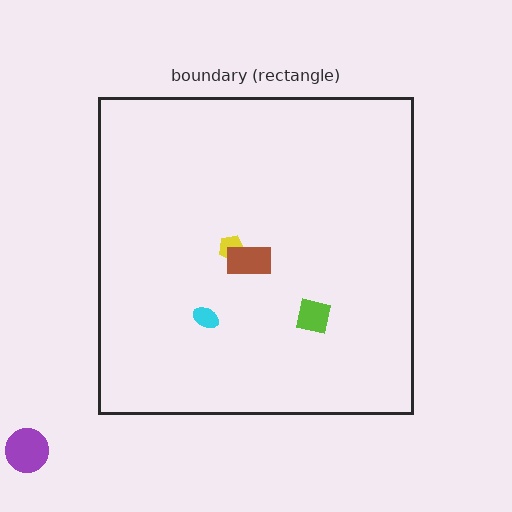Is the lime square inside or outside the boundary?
Inside.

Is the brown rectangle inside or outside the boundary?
Inside.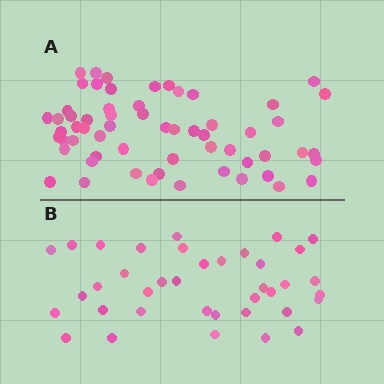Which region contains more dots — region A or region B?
Region A (the top region) has more dots.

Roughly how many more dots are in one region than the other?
Region A has approximately 20 more dots than region B.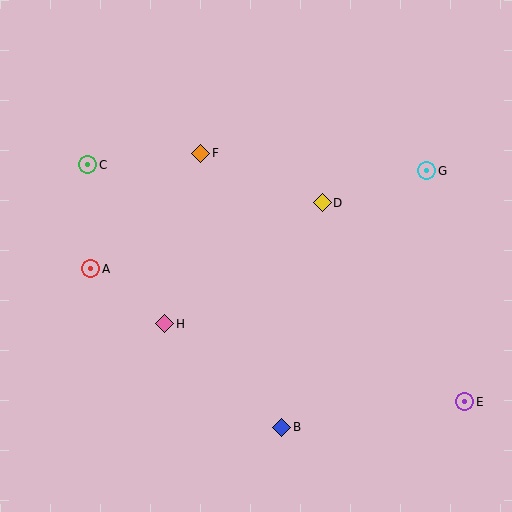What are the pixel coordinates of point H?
Point H is at (165, 324).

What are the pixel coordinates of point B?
Point B is at (282, 427).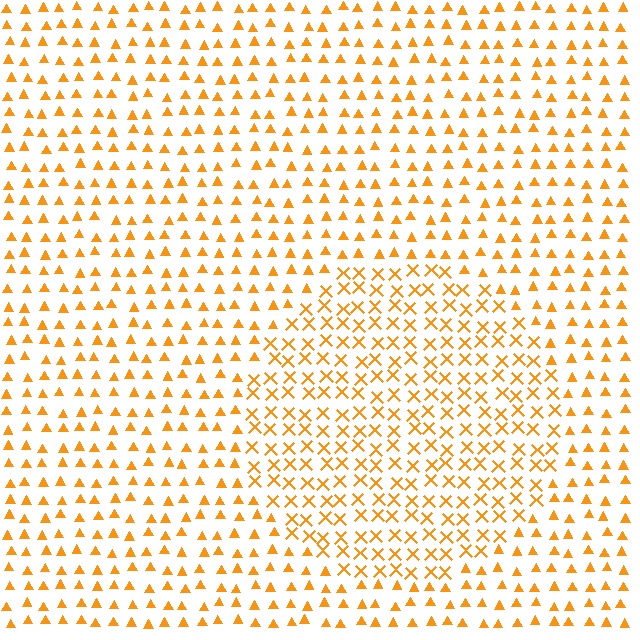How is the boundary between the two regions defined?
The boundary is defined by a change in element shape: X marks inside vs. triangles outside. All elements share the same color and spacing.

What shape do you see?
I see a circle.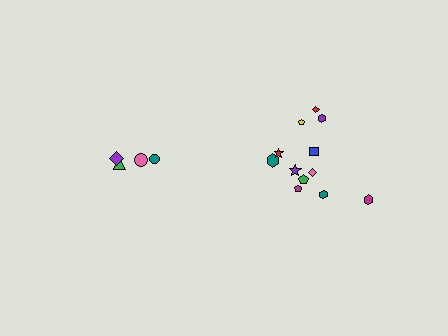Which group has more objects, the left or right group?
The right group.